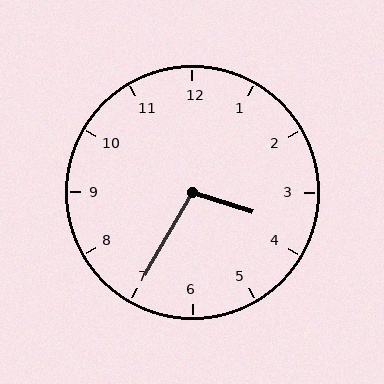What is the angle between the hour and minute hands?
Approximately 102 degrees.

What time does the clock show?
3:35.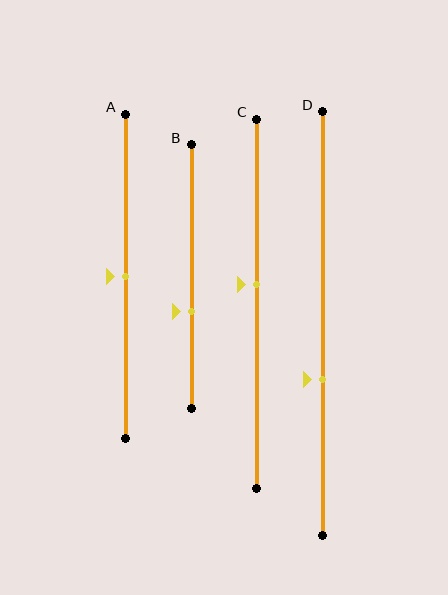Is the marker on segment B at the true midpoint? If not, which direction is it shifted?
No, the marker on segment B is shifted downward by about 13% of the segment length.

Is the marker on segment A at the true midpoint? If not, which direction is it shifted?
Yes, the marker on segment A is at the true midpoint.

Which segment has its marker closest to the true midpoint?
Segment A has its marker closest to the true midpoint.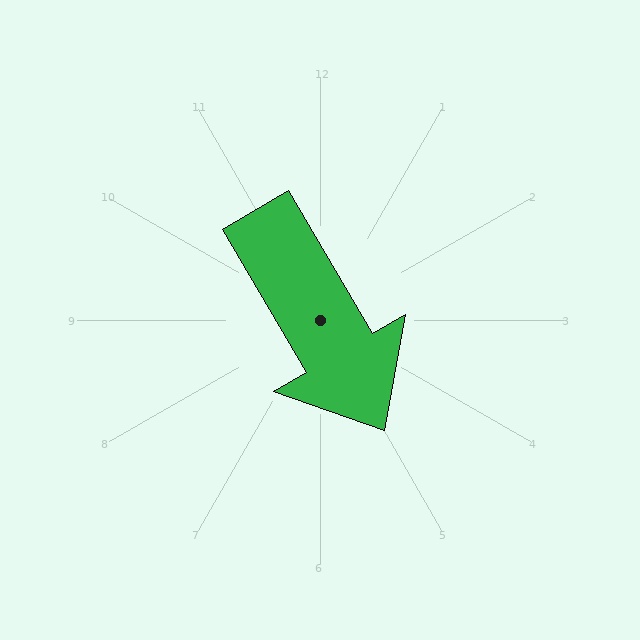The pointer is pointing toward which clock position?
Roughly 5 o'clock.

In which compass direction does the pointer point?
Southeast.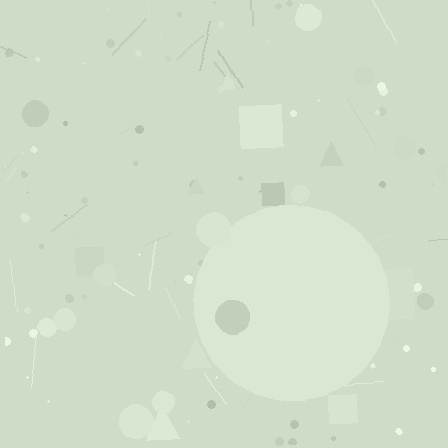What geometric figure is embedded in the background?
A circle is embedded in the background.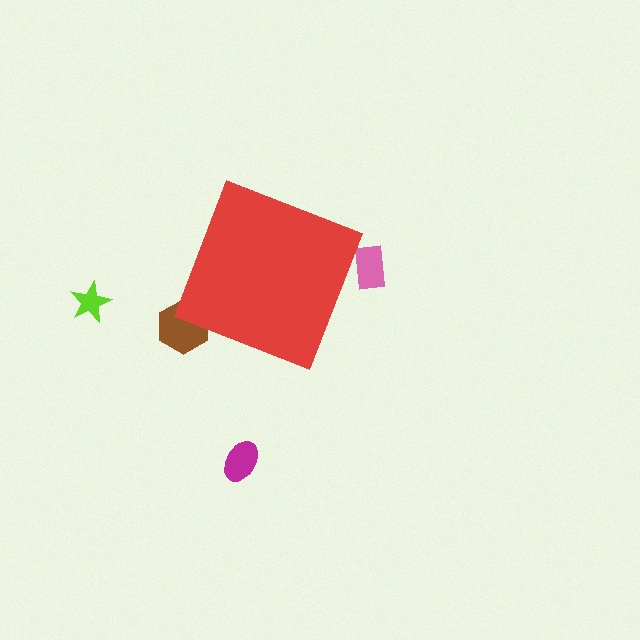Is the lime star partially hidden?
No, the lime star is fully visible.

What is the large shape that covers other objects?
A red diamond.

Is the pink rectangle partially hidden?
Yes, the pink rectangle is partially hidden behind the red diamond.